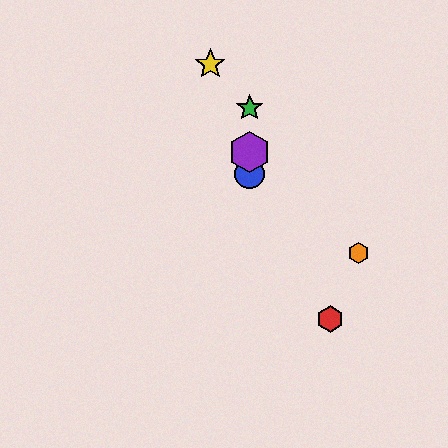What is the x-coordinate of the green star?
The green star is at x≈250.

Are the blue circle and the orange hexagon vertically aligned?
No, the blue circle is at x≈250 and the orange hexagon is at x≈358.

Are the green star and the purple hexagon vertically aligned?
Yes, both are at x≈250.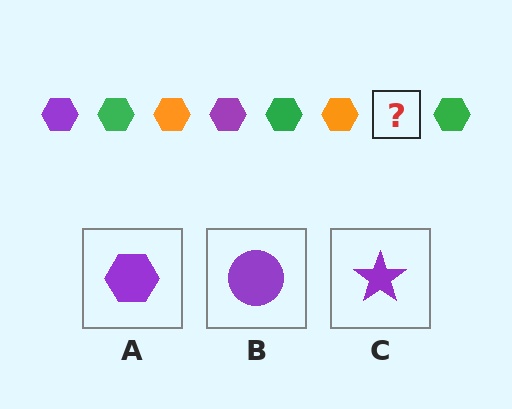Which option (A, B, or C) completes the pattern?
A.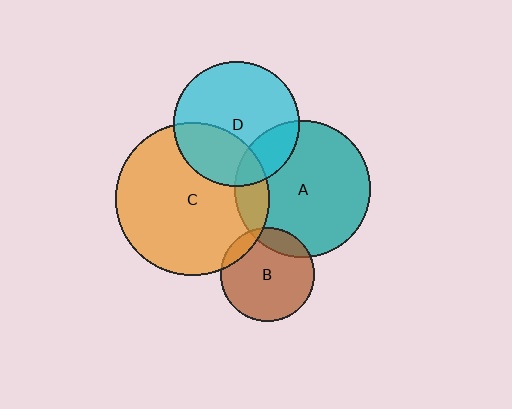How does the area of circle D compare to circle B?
Approximately 1.8 times.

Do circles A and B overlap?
Yes.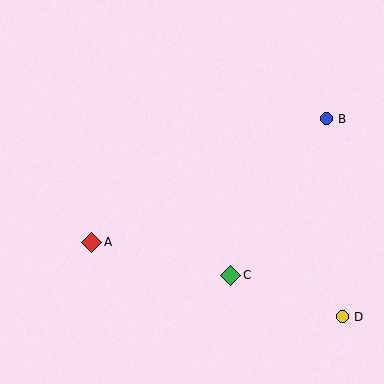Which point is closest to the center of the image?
Point C at (231, 275) is closest to the center.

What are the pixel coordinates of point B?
Point B is at (326, 119).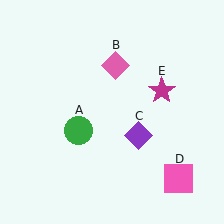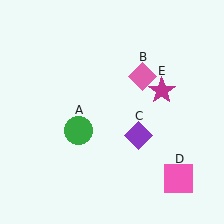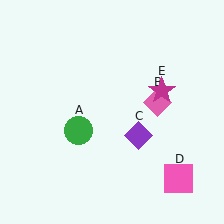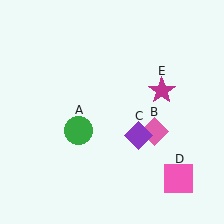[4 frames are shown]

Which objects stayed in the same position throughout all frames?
Green circle (object A) and purple diamond (object C) and pink square (object D) and magenta star (object E) remained stationary.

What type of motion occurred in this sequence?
The pink diamond (object B) rotated clockwise around the center of the scene.